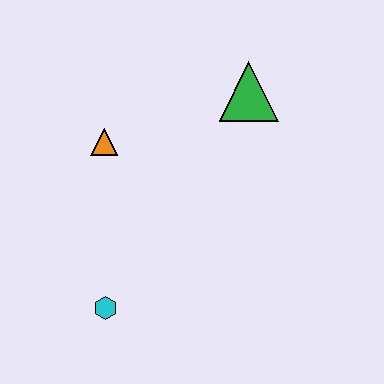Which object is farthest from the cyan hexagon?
The green triangle is farthest from the cyan hexagon.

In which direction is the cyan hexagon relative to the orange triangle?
The cyan hexagon is below the orange triangle.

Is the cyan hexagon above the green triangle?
No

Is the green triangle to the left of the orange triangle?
No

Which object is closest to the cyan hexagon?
The orange triangle is closest to the cyan hexagon.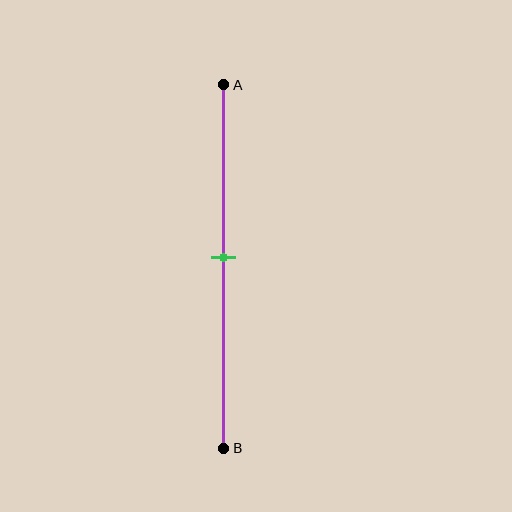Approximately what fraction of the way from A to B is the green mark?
The green mark is approximately 50% of the way from A to B.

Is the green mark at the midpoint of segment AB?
Yes, the mark is approximately at the midpoint.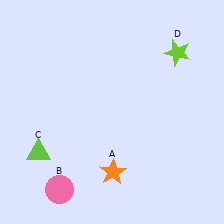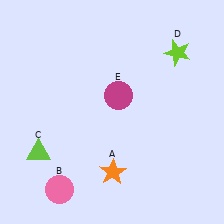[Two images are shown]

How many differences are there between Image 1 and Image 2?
There is 1 difference between the two images.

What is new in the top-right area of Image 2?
A magenta circle (E) was added in the top-right area of Image 2.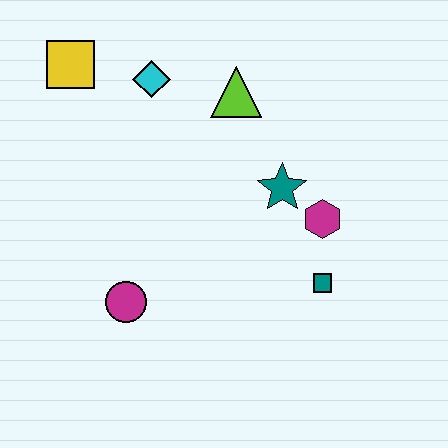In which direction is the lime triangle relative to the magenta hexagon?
The lime triangle is above the magenta hexagon.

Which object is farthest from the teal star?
The yellow square is farthest from the teal star.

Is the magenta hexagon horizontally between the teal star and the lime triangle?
No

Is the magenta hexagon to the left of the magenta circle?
No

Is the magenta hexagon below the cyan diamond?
Yes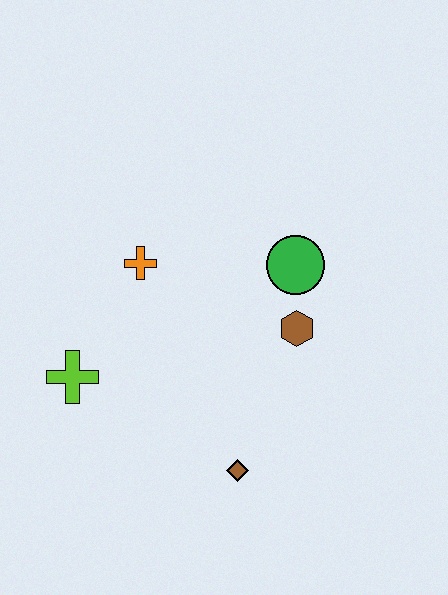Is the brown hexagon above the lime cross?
Yes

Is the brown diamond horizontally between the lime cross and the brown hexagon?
Yes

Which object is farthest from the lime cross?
The green circle is farthest from the lime cross.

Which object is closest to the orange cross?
The lime cross is closest to the orange cross.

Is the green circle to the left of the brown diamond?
No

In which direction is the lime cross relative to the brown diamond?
The lime cross is to the left of the brown diamond.